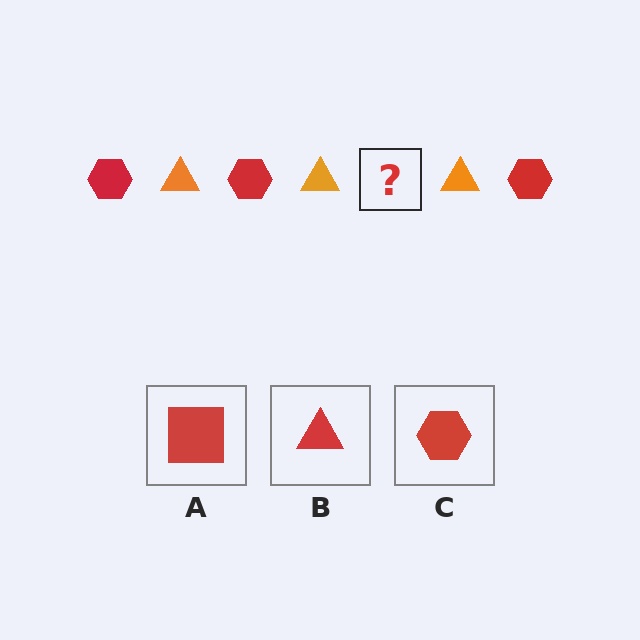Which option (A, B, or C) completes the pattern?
C.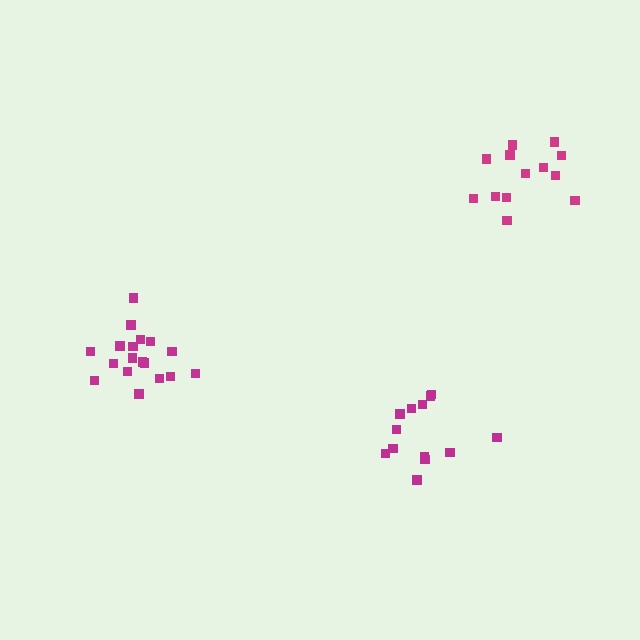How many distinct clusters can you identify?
There are 3 distinct clusters.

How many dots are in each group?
Group 1: 13 dots, Group 2: 18 dots, Group 3: 13 dots (44 total).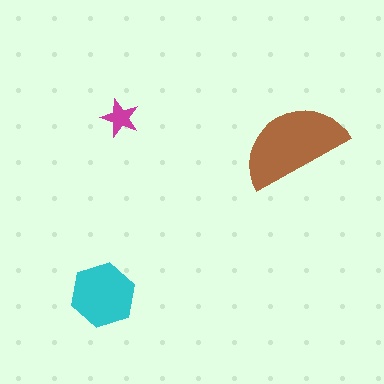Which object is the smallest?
The magenta star.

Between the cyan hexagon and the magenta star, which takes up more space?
The cyan hexagon.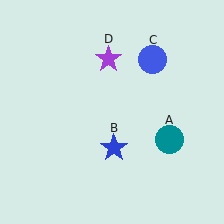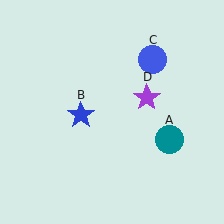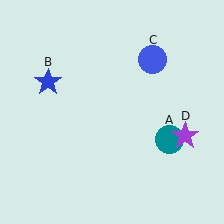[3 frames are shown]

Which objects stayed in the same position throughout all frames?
Teal circle (object A) and blue circle (object C) remained stationary.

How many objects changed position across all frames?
2 objects changed position: blue star (object B), purple star (object D).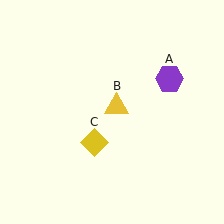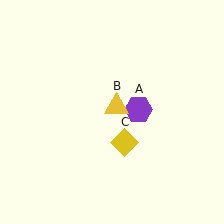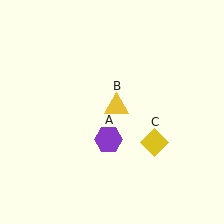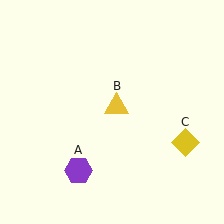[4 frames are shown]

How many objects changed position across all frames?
2 objects changed position: purple hexagon (object A), yellow diamond (object C).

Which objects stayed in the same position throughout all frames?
Yellow triangle (object B) remained stationary.